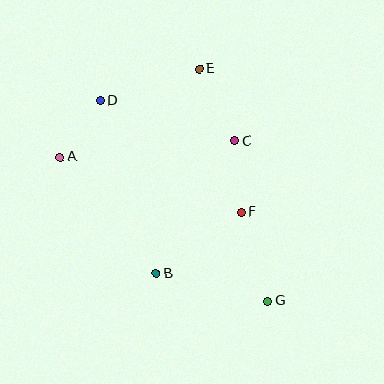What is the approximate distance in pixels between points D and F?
The distance between D and F is approximately 180 pixels.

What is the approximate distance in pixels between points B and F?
The distance between B and F is approximately 105 pixels.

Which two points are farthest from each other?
Points D and G are farthest from each other.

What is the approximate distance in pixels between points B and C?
The distance between B and C is approximately 154 pixels.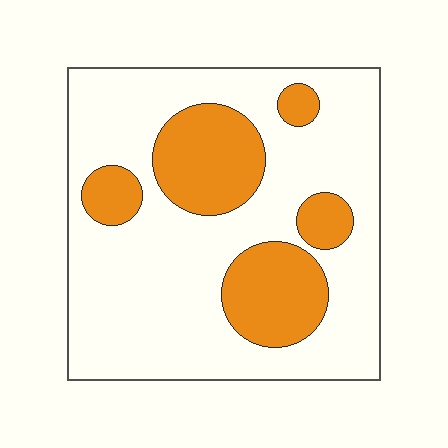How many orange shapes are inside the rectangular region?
5.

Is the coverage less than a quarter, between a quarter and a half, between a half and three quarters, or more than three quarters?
Between a quarter and a half.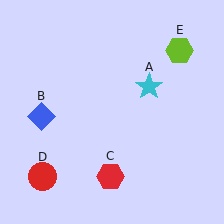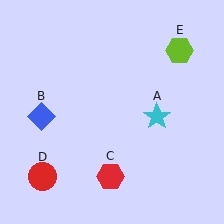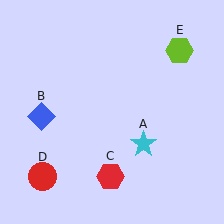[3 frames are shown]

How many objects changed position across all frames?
1 object changed position: cyan star (object A).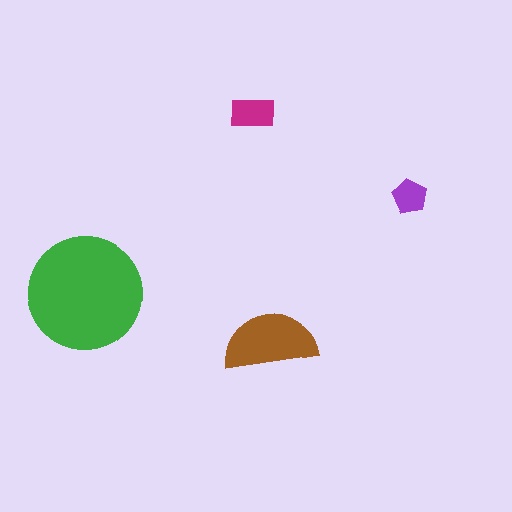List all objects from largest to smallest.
The green circle, the brown semicircle, the magenta rectangle, the purple pentagon.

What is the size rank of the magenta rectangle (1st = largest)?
3rd.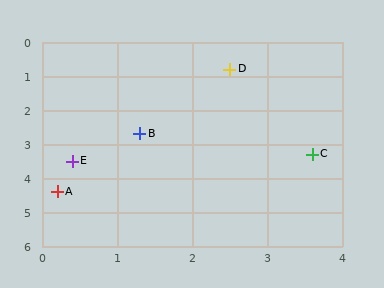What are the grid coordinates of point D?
Point D is at approximately (2.5, 0.8).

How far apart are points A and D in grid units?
Points A and D are about 4.3 grid units apart.